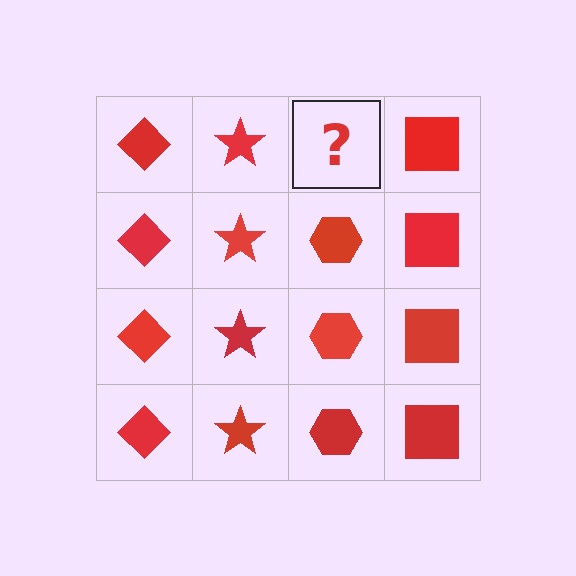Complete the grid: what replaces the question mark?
The question mark should be replaced with a red hexagon.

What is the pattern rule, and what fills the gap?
The rule is that each column has a consistent shape. The gap should be filled with a red hexagon.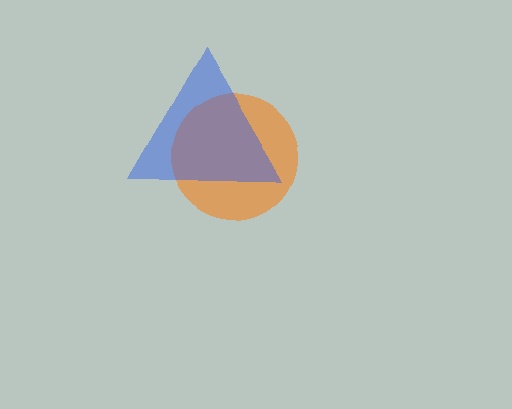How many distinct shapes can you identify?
There are 2 distinct shapes: an orange circle, a blue triangle.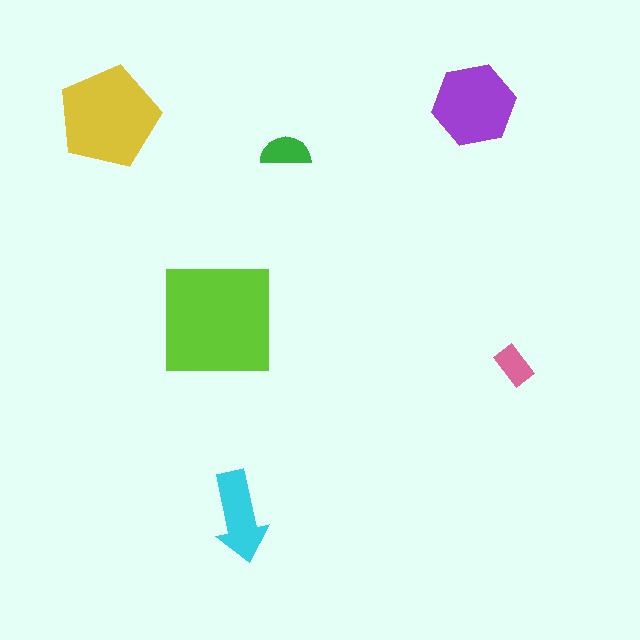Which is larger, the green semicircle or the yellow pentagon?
The yellow pentagon.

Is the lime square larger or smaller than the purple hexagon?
Larger.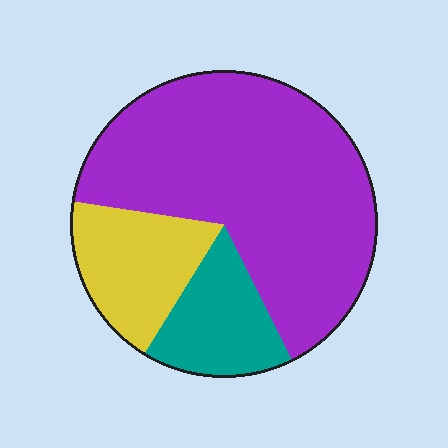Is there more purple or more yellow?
Purple.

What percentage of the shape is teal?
Teal takes up less than a sixth of the shape.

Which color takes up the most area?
Purple, at roughly 65%.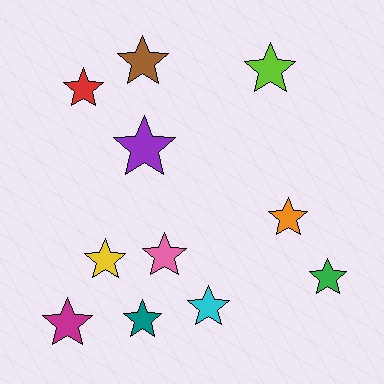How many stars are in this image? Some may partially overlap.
There are 11 stars.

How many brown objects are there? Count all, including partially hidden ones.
There is 1 brown object.